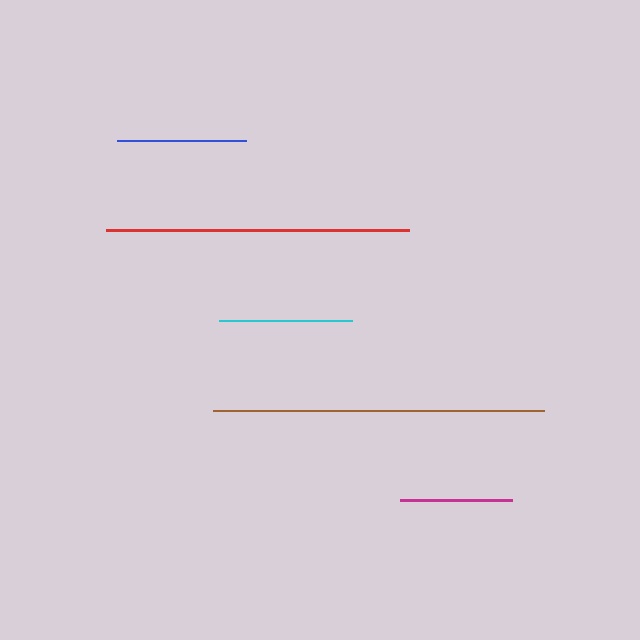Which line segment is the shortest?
The magenta line is the shortest at approximately 112 pixels.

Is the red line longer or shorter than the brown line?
The brown line is longer than the red line.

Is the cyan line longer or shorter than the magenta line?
The cyan line is longer than the magenta line.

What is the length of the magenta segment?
The magenta segment is approximately 112 pixels long.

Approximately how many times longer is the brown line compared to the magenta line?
The brown line is approximately 3.0 times the length of the magenta line.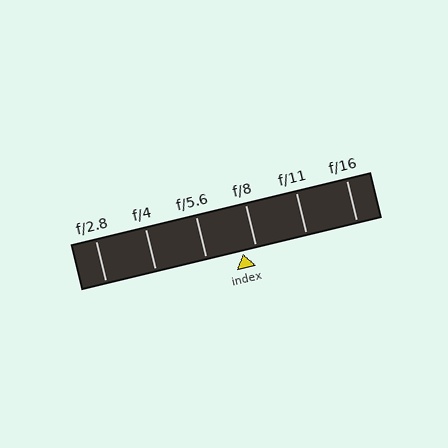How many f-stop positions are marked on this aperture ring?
There are 6 f-stop positions marked.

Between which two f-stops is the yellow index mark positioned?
The index mark is between f/5.6 and f/8.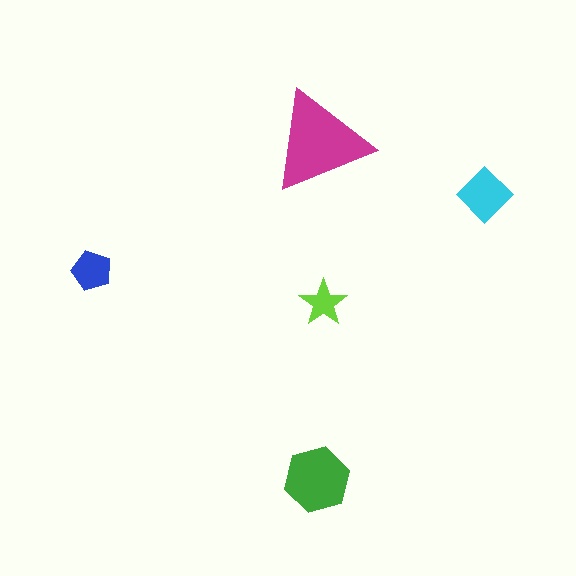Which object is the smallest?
The lime star.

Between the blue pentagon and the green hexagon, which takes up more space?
The green hexagon.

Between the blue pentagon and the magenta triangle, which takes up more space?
The magenta triangle.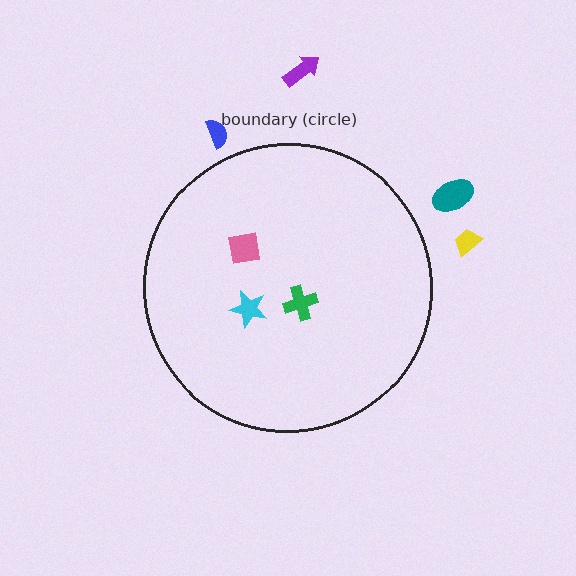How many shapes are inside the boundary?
3 inside, 4 outside.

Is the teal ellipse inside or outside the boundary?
Outside.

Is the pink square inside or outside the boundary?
Inside.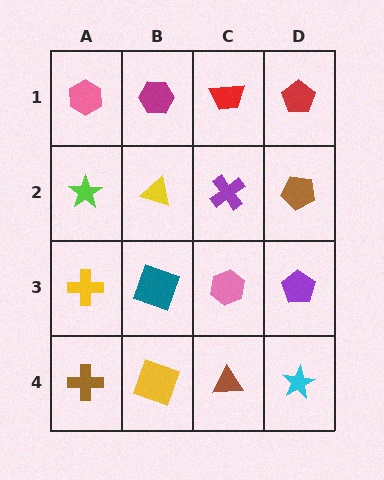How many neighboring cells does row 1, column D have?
2.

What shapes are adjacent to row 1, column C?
A purple cross (row 2, column C), a magenta hexagon (row 1, column B), a red pentagon (row 1, column D).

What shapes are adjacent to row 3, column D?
A brown pentagon (row 2, column D), a cyan star (row 4, column D), a pink hexagon (row 3, column C).